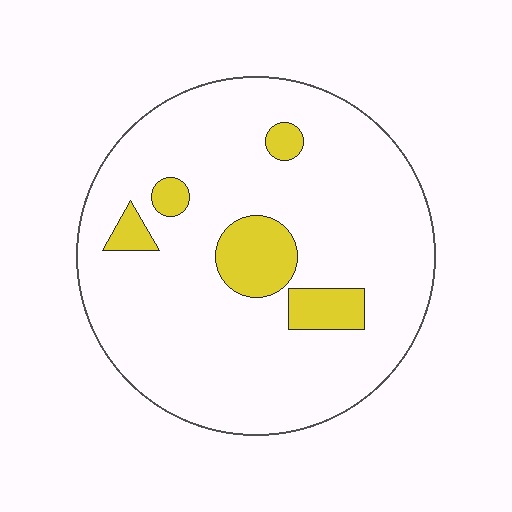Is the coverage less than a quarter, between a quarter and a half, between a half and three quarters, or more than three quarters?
Less than a quarter.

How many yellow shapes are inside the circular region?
5.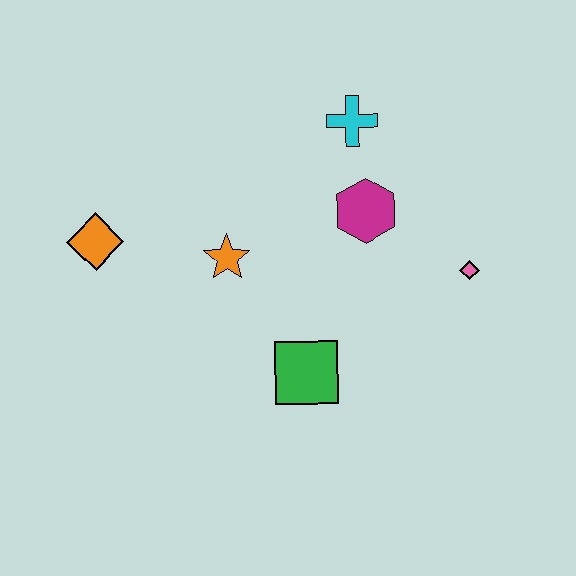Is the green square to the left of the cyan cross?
Yes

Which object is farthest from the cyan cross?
The orange diamond is farthest from the cyan cross.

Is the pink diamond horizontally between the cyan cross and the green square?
No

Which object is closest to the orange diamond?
The orange star is closest to the orange diamond.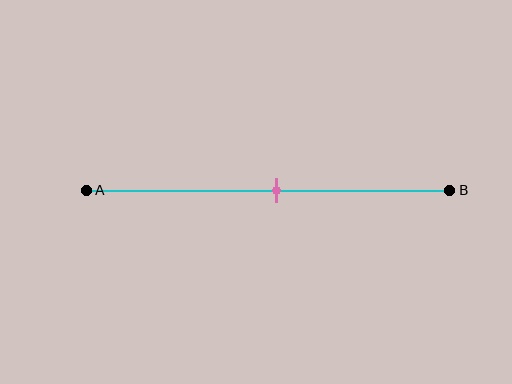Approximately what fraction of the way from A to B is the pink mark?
The pink mark is approximately 50% of the way from A to B.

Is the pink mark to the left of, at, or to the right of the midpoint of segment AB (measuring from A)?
The pink mark is approximately at the midpoint of segment AB.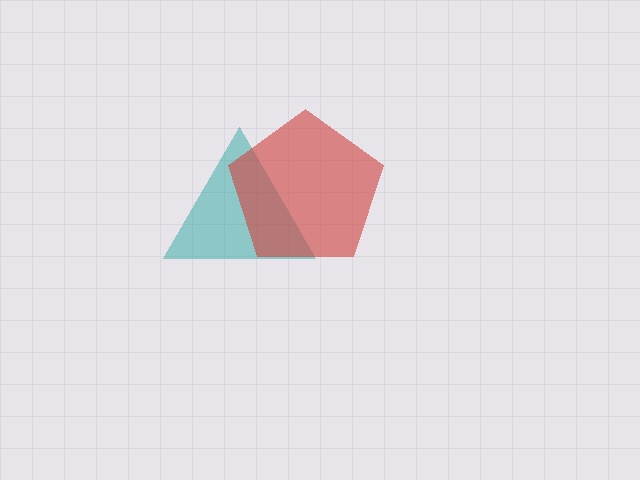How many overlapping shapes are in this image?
There are 2 overlapping shapes in the image.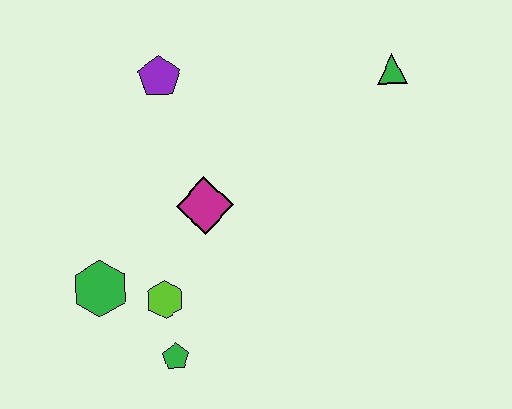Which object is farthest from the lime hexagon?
The green triangle is farthest from the lime hexagon.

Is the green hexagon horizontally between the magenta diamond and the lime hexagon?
No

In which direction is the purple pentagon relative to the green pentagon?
The purple pentagon is above the green pentagon.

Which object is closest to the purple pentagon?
The magenta diamond is closest to the purple pentagon.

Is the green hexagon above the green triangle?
No